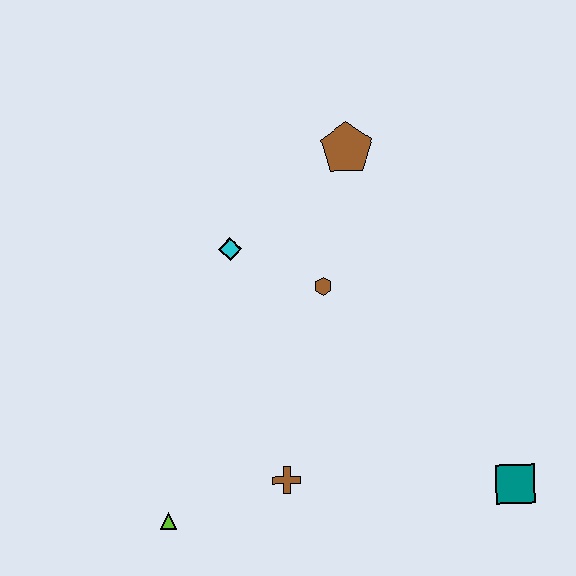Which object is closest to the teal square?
The brown cross is closest to the teal square.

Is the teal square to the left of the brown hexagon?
No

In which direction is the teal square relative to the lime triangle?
The teal square is to the right of the lime triangle.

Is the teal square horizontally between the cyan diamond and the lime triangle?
No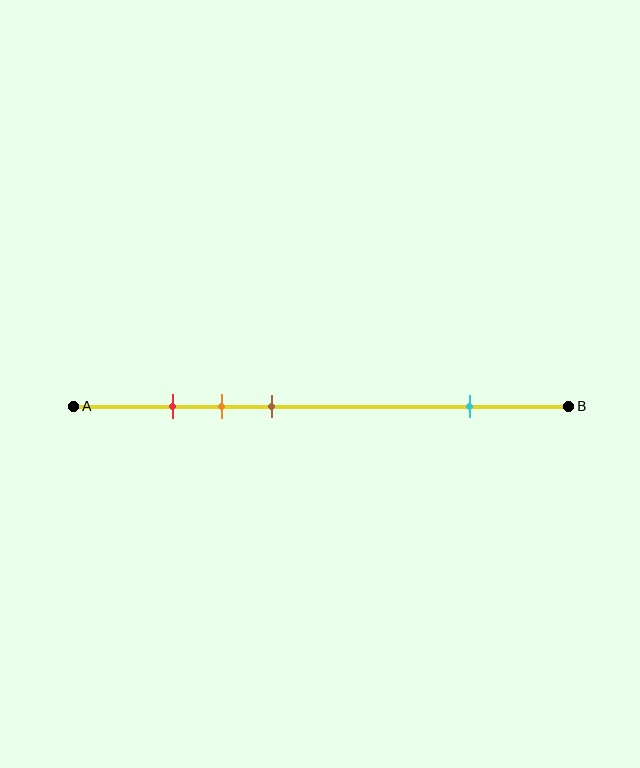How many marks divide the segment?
There are 4 marks dividing the segment.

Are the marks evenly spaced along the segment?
No, the marks are not evenly spaced.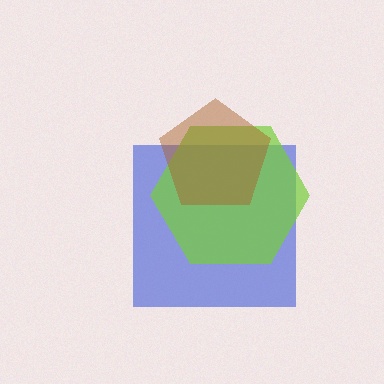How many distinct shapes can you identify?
There are 3 distinct shapes: a blue square, a lime hexagon, a brown pentagon.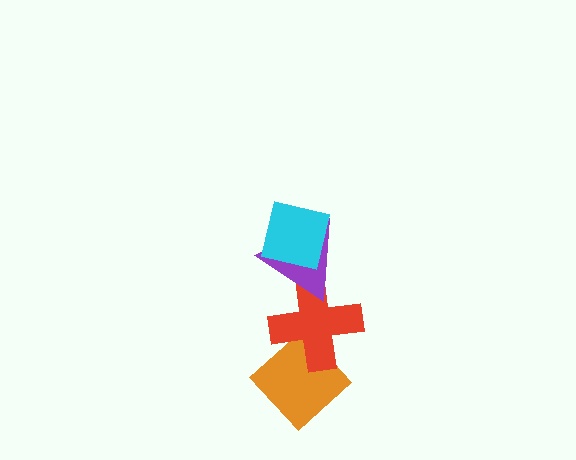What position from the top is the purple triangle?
The purple triangle is 2nd from the top.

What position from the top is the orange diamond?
The orange diamond is 4th from the top.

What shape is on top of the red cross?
The purple triangle is on top of the red cross.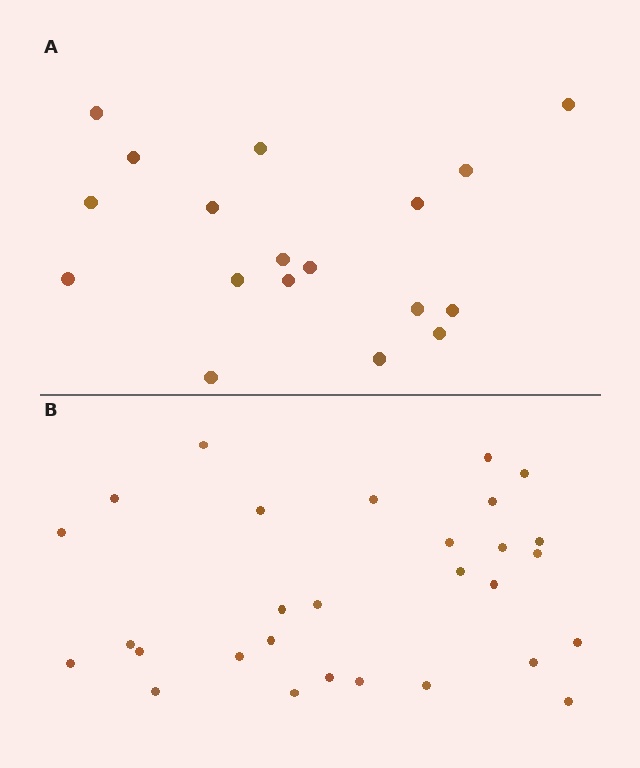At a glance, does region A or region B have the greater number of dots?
Region B (the bottom region) has more dots.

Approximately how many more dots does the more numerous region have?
Region B has roughly 12 or so more dots than region A.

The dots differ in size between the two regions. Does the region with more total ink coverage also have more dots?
No. Region A has more total ink coverage because its dots are larger, but region B actually contains more individual dots. Total area can be misleading — the number of items is what matters here.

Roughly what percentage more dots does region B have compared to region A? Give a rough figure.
About 60% more.